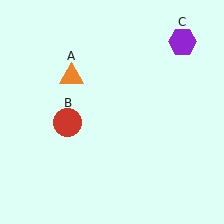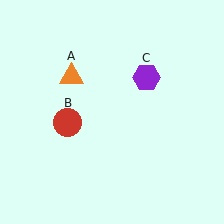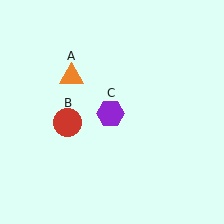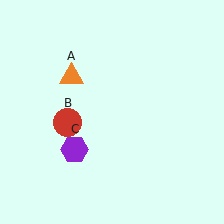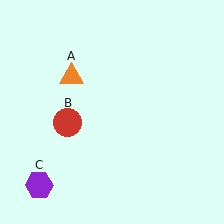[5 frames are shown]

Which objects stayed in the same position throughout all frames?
Orange triangle (object A) and red circle (object B) remained stationary.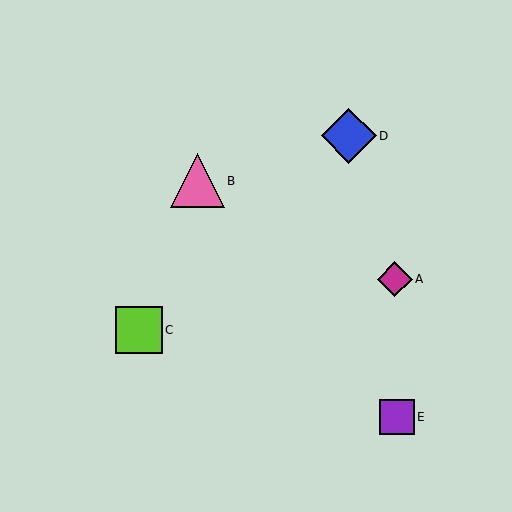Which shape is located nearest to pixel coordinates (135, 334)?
The lime square (labeled C) at (139, 330) is nearest to that location.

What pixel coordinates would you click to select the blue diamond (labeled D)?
Click at (349, 136) to select the blue diamond D.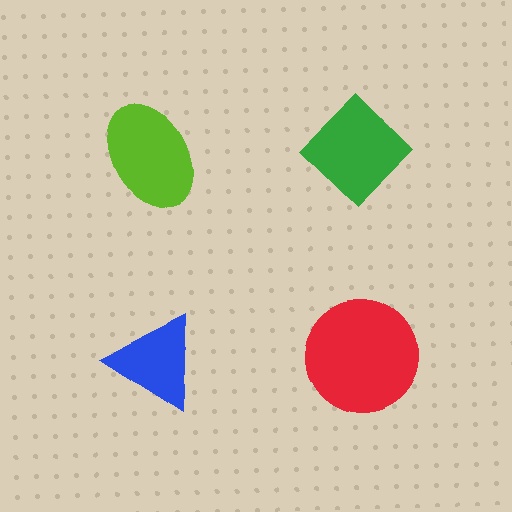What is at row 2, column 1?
A blue triangle.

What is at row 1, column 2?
A green diamond.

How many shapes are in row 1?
2 shapes.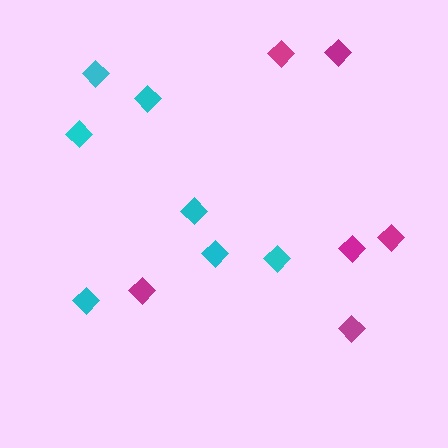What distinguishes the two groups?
There are 2 groups: one group of cyan diamonds (7) and one group of magenta diamonds (6).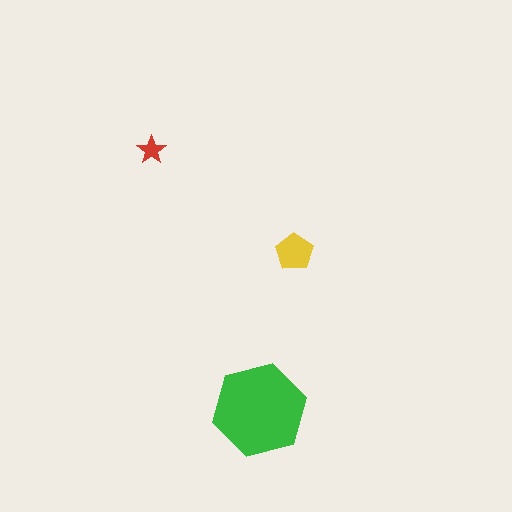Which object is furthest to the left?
The red star is leftmost.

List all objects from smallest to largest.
The red star, the yellow pentagon, the green hexagon.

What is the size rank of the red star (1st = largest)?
3rd.